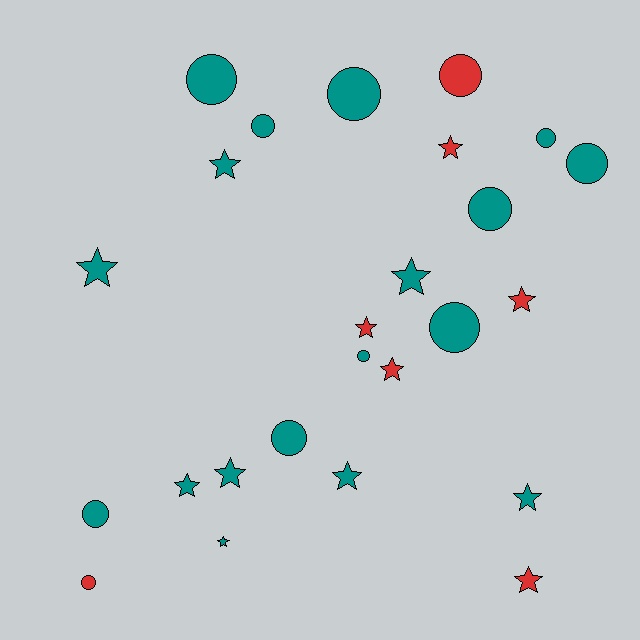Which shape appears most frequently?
Star, with 13 objects.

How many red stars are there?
There are 5 red stars.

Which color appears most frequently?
Teal, with 18 objects.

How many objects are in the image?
There are 25 objects.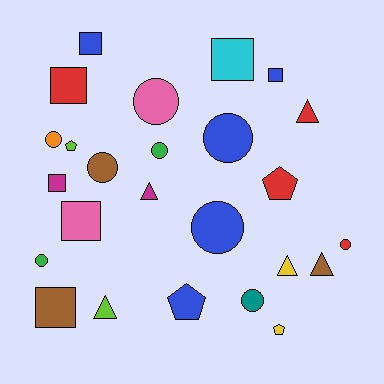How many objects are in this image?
There are 25 objects.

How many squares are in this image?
There are 7 squares.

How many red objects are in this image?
There are 4 red objects.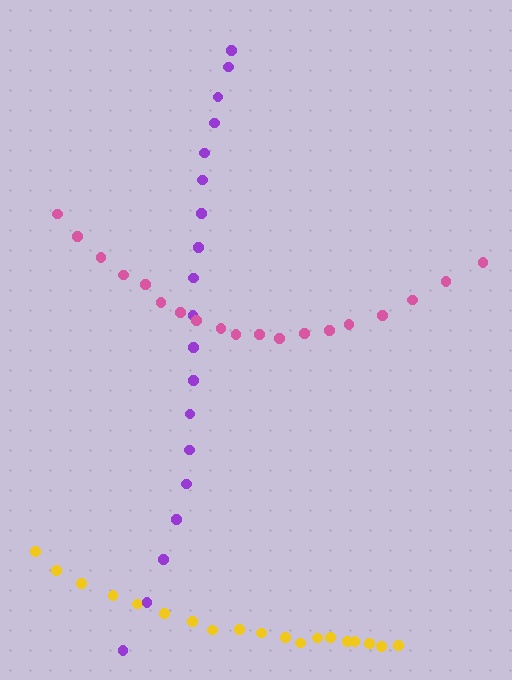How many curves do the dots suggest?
There are 3 distinct paths.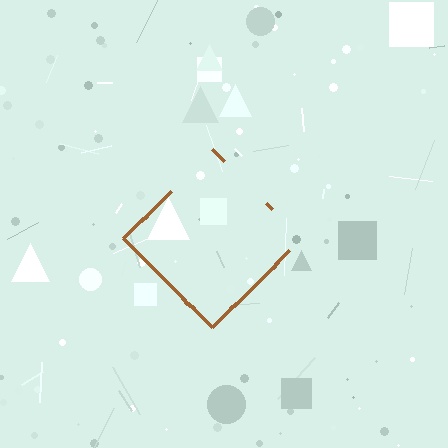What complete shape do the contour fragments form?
The contour fragments form a diamond.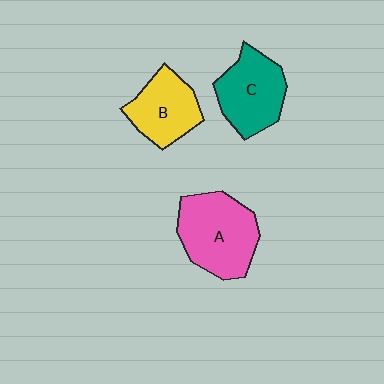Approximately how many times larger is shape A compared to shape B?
Approximately 1.4 times.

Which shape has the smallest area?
Shape B (yellow).